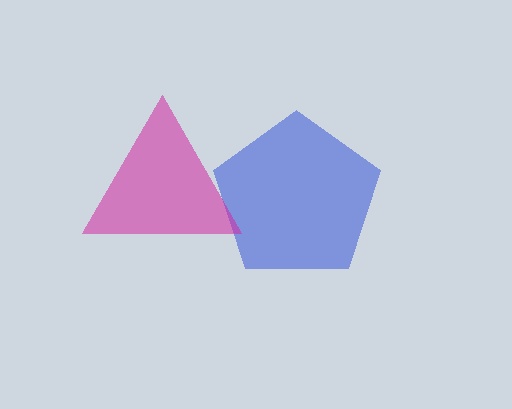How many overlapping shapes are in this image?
There are 2 overlapping shapes in the image.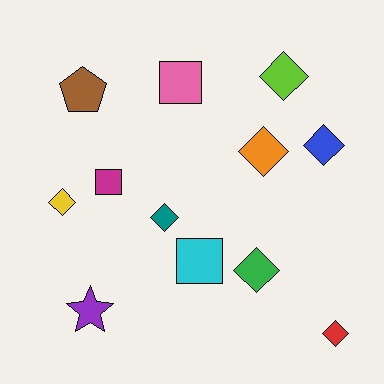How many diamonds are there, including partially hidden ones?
There are 7 diamonds.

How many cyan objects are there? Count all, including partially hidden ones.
There is 1 cyan object.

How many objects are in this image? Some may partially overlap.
There are 12 objects.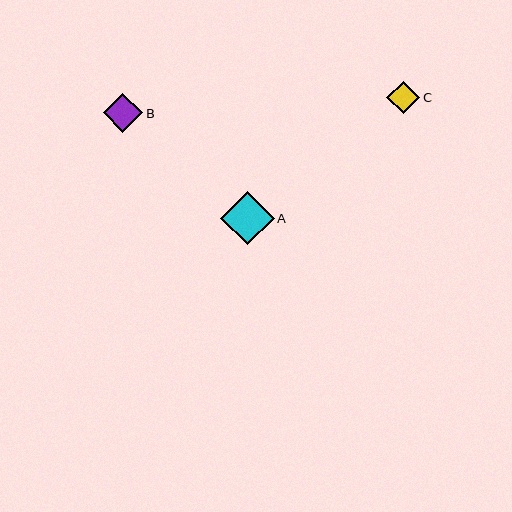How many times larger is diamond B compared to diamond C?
Diamond B is approximately 1.2 times the size of diamond C.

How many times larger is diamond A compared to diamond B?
Diamond A is approximately 1.4 times the size of diamond B.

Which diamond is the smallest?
Diamond C is the smallest with a size of approximately 33 pixels.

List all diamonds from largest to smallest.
From largest to smallest: A, B, C.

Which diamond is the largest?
Diamond A is the largest with a size of approximately 53 pixels.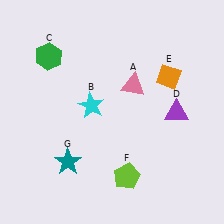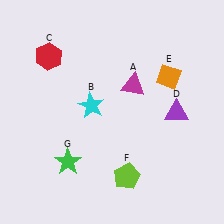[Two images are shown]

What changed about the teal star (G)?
In Image 1, G is teal. In Image 2, it changed to green.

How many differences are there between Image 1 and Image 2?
There are 3 differences between the two images.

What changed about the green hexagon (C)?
In Image 1, C is green. In Image 2, it changed to red.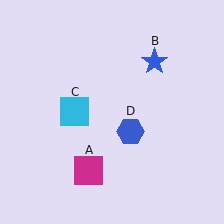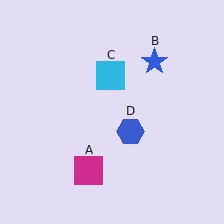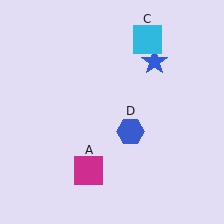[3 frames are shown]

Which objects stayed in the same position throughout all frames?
Magenta square (object A) and blue star (object B) and blue hexagon (object D) remained stationary.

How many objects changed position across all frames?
1 object changed position: cyan square (object C).